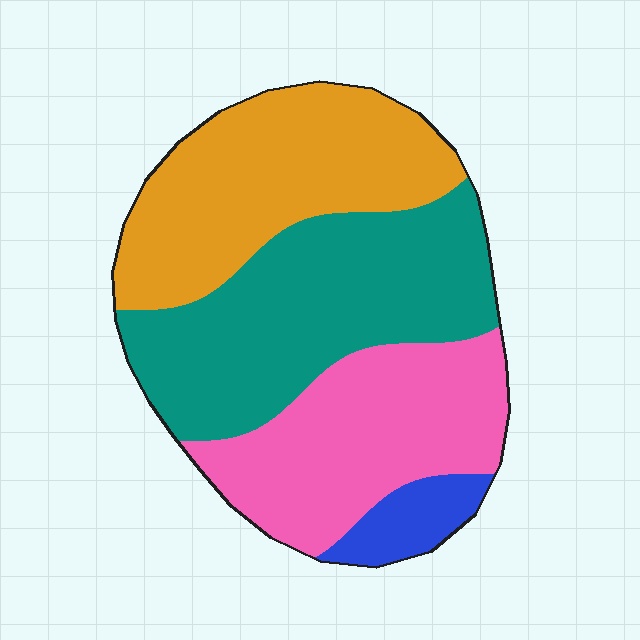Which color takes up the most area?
Teal, at roughly 35%.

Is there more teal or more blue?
Teal.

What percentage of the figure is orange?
Orange takes up about one third (1/3) of the figure.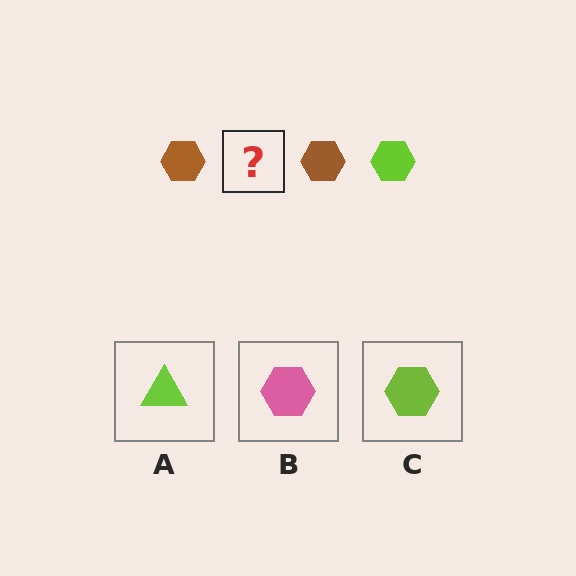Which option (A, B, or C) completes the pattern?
C.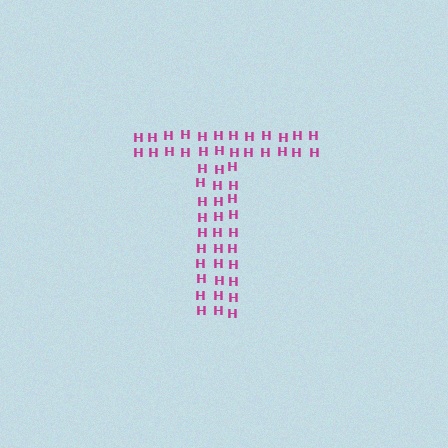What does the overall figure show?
The overall figure shows the letter T.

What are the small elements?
The small elements are letter H's.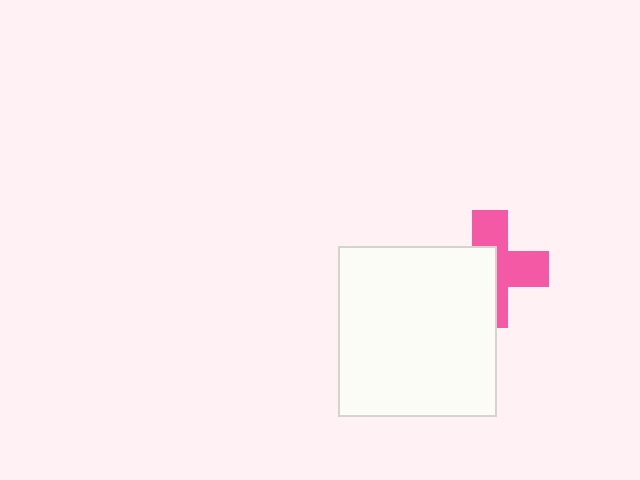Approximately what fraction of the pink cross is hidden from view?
Roughly 50% of the pink cross is hidden behind the white rectangle.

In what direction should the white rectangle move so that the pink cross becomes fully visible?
The white rectangle should move left. That is the shortest direction to clear the overlap and leave the pink cross fully visible.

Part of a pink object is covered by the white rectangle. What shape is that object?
It is a cross.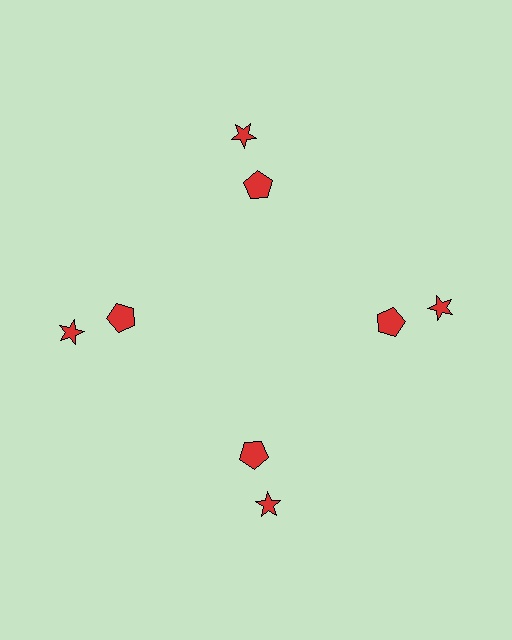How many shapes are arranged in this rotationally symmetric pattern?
There are 8 shapes, arranged in 4 groups of 2.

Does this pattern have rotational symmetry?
Yes, this pattern has 4-fold rotational symmetry. It looks the same after rotating 90 degrees around the center.